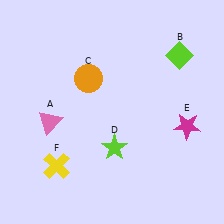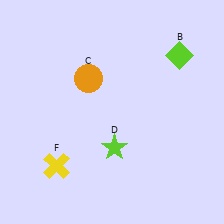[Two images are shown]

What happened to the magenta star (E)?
The magenta star (E) was removed in Image 2. It was in the bottom-right area of Image 1.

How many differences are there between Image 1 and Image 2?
There are 2 differences between the two images.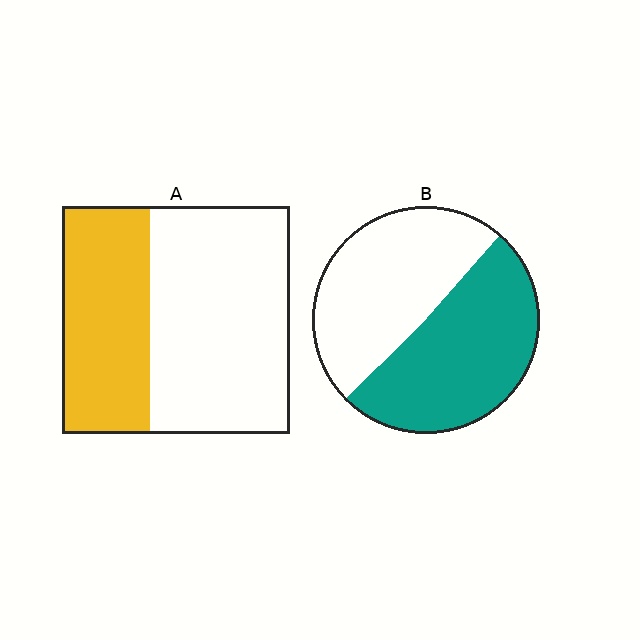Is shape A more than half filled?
No.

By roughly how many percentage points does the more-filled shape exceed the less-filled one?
By roughly 15 percentage points (B over A).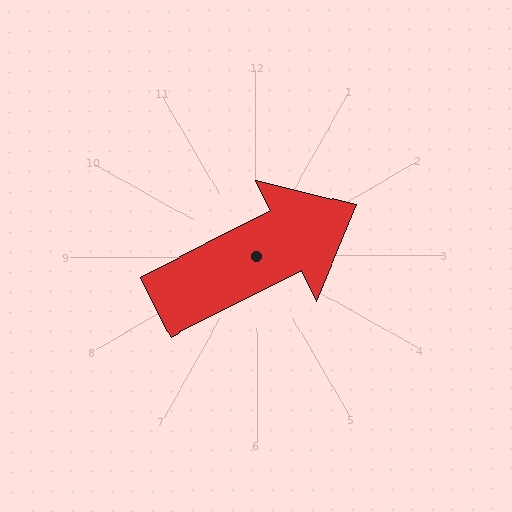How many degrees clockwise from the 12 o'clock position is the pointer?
Approximately 63 degrees.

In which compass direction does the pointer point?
Northeast.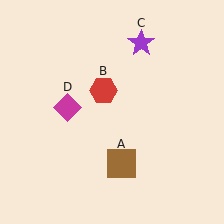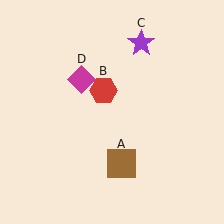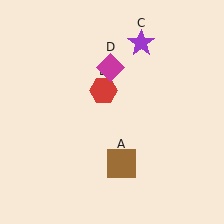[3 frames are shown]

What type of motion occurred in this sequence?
The magenta diamond (object D) rotated clockwise around the center of the scene.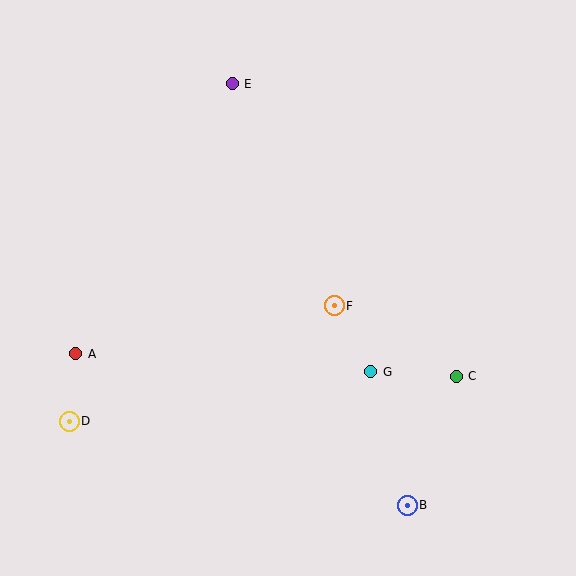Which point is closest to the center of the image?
Point F at (334, 306) is closest to the center.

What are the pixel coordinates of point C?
Point C is at (456, 376).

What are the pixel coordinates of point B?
Point B is at (407, 505).